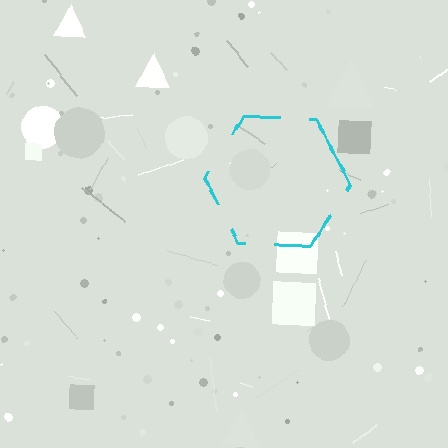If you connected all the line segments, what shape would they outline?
They would outline a hexagon.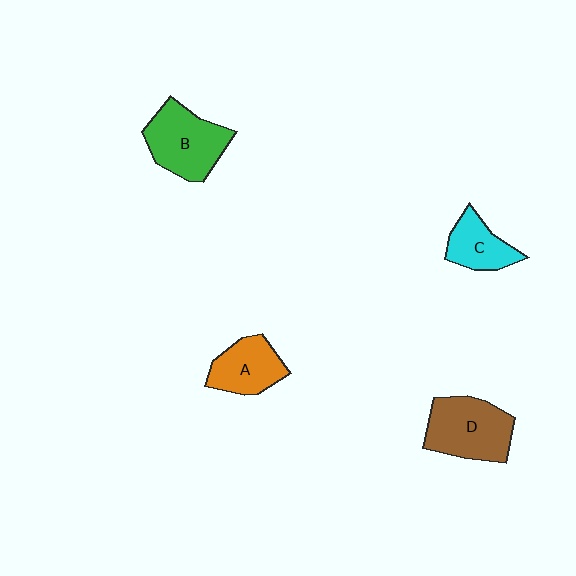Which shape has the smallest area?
Shape C (cyan).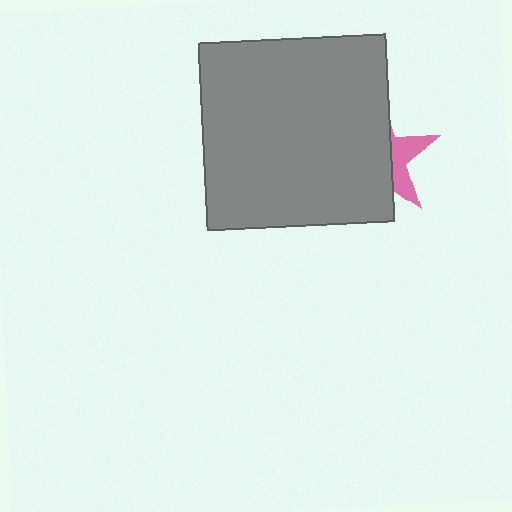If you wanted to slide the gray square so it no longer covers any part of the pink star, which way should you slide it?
Slide it left — that is the most direct way to separate the two shapes.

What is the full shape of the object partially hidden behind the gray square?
The partially hidden object is a pink star.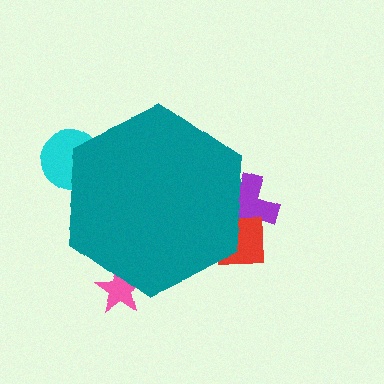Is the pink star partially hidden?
Yes, the pink star is partially hidden behind the teal hexagon.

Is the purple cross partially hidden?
Yes, the purple cross is partially hidden behind the teal hexagon.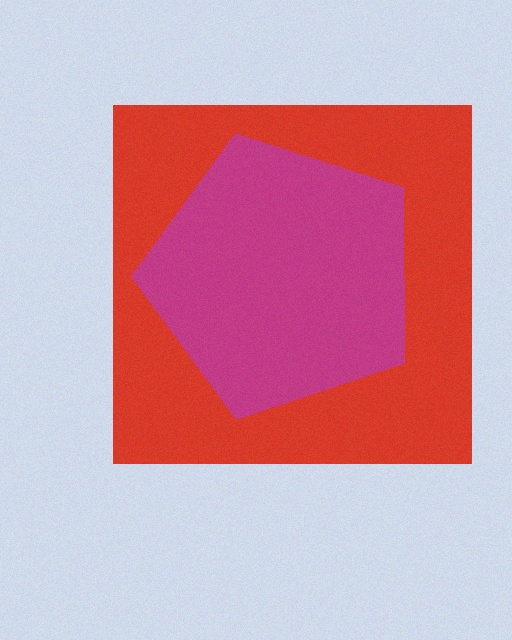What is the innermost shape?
The magenta pentagon.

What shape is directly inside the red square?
The magenta pentagon.